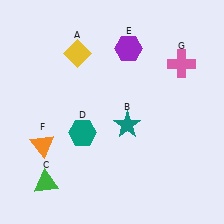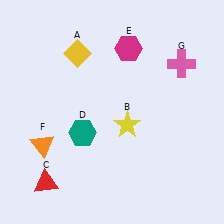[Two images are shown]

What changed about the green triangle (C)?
In Image 1, C is green. In Image 2, it changed to red.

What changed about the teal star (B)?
In Image 1, B is teal. In Image 2, it changed to yellow.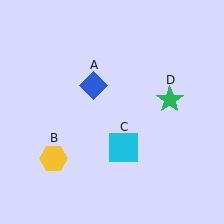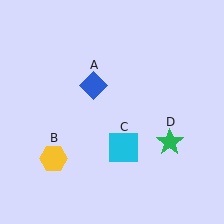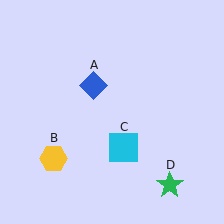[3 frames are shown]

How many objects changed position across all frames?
1 object changed position: green star (object D).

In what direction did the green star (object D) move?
The green star (object D) moved down.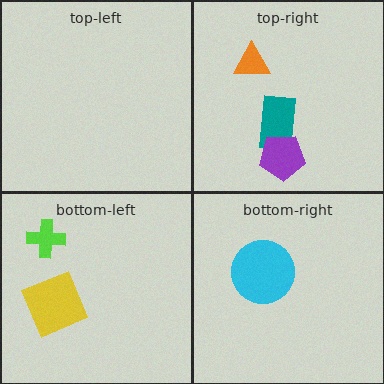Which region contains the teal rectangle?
The top-right region.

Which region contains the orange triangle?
The top-right region.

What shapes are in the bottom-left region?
The yellow square, the lime cross.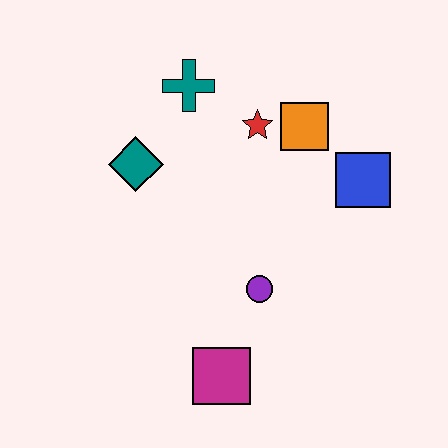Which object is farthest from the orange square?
The magenta square is farthest from the orange square.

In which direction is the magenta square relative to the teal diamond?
The magenta square is below the teal diamond.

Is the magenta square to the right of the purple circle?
No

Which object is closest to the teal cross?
The red star is closest to the teal cross.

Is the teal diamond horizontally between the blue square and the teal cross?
No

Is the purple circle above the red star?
No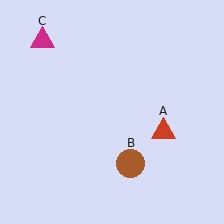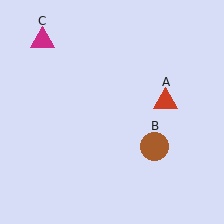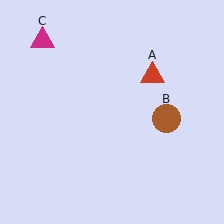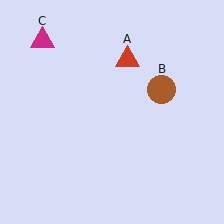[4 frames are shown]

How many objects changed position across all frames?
2 objects changed position: red triangle (object A), brown circle (object B).